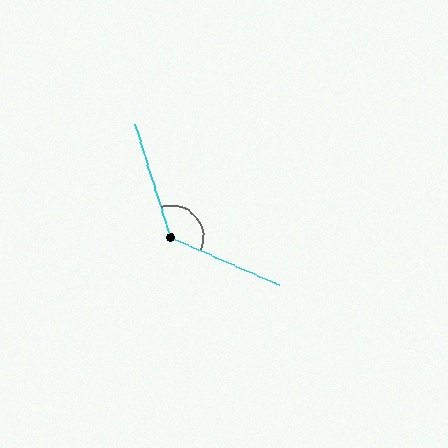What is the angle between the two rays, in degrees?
Approximately 131 degrees.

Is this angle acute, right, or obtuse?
It is obtuse.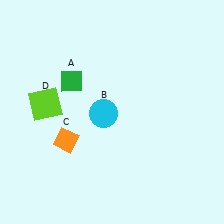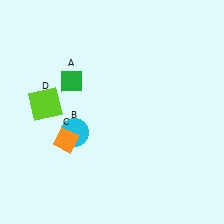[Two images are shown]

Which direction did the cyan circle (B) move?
The cyan circle (B) moved left.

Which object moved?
The cyan circle (B) moved left.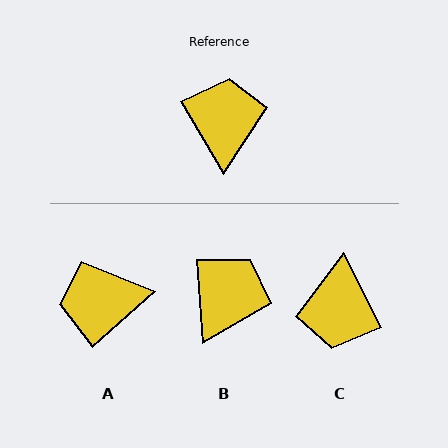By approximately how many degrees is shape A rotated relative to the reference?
Approximately 101 degrees counter-clockwise.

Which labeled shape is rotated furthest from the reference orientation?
C, about 177 degrees away.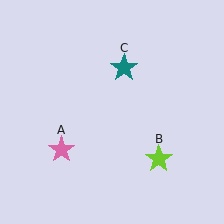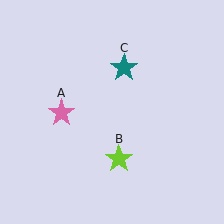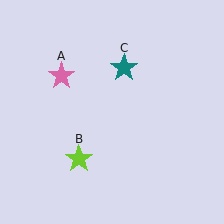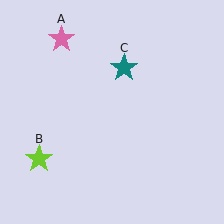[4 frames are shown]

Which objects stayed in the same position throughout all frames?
Teal star (object C) remained stationary.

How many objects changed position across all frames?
2 objects changed position: pink star (object A), lime star (object B).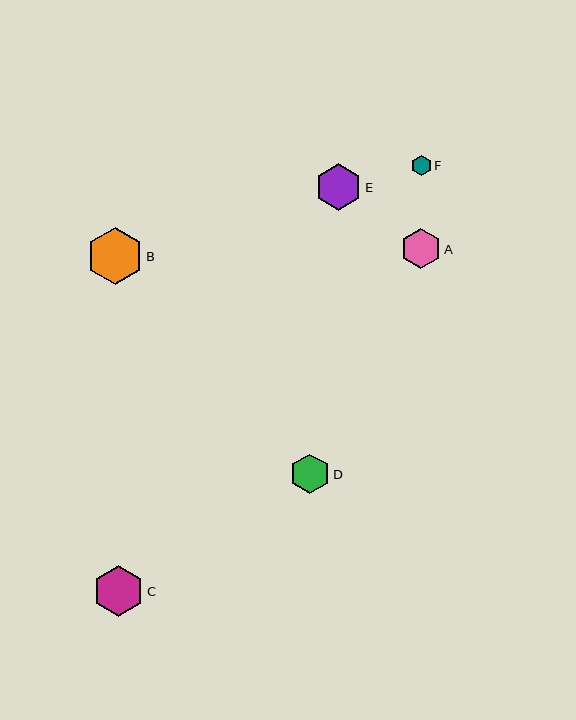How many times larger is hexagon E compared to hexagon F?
Hexagon E is approximately 2.4 times the size of hexagon F.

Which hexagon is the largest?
Hexagon B is the largest with a size of approximately 56 pixels.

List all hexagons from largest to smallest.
From largest to smallest: B, C, E, A, D, F.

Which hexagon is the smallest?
Hexagon F is the smallest with a size of approximately 20 pixels.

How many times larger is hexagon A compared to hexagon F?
Hexagon A is approximately 2.0 times the size of hexagon F.